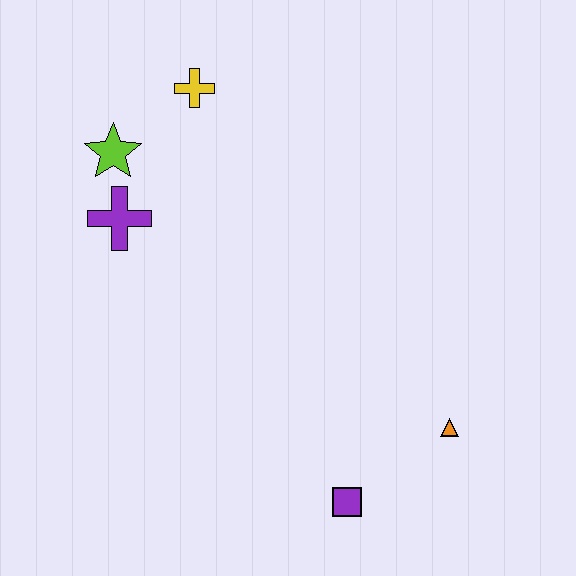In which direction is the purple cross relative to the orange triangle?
The purple cross is to the left of the orange triangle.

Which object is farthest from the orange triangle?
The lime star is farthest from the orange triangle.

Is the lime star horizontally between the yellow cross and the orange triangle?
No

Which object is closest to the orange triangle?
The purple square is closest to the orange triangle.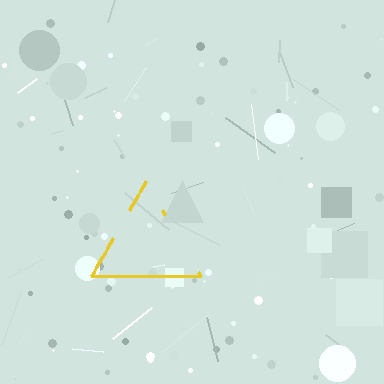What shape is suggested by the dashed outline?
The dashed outline suggests a triangle.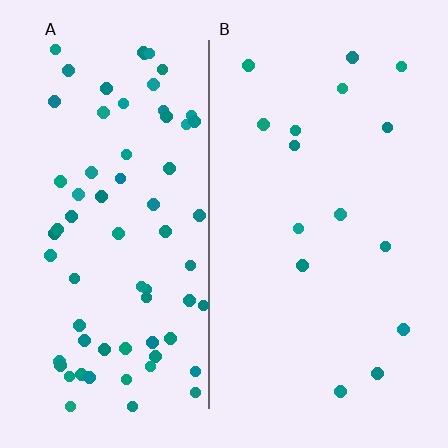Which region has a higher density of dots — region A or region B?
A (the left).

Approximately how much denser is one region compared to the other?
Approximately 4.4× — region A over region B.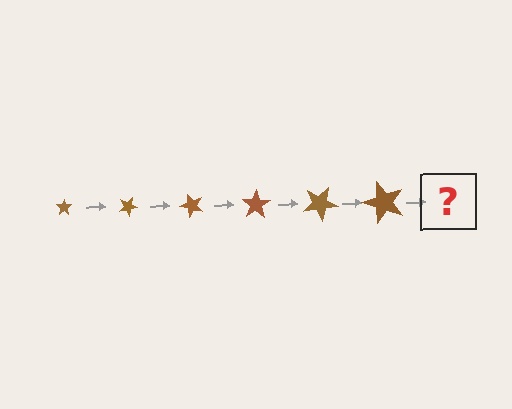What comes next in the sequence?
The next element should be a star, larger than the previous one and rotated 150 degrees from the start.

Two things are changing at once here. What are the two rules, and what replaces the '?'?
The two rules are that the star grows larger each step and it rotates 25 degrees each step. The '?' should be a star, larger than the previous one and rotated 150 degrees from the start.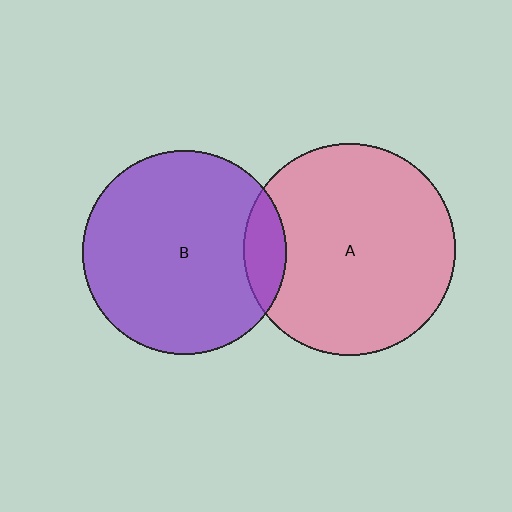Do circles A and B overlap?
Yes.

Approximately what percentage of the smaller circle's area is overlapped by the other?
Approximately 10%.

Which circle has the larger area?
Circle A (pink).